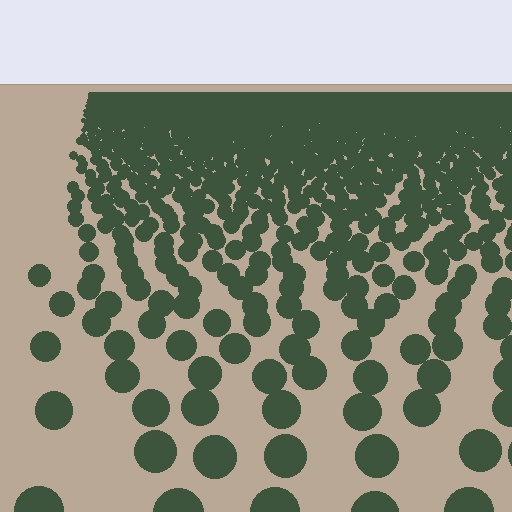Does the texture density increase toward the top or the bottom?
Density increases toward the top.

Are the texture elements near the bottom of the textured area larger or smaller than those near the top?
Larger. Near the bottom, elements are closer to the viewer and appear at a bigger on-screen size.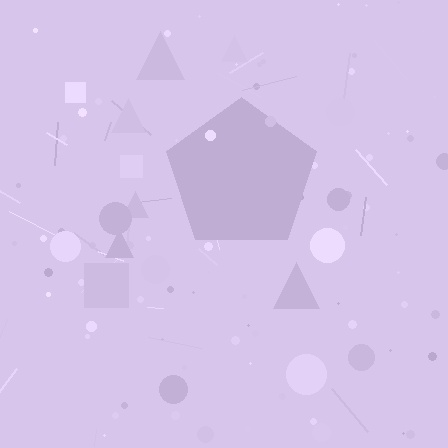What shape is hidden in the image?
A pentagon is hidden in the image.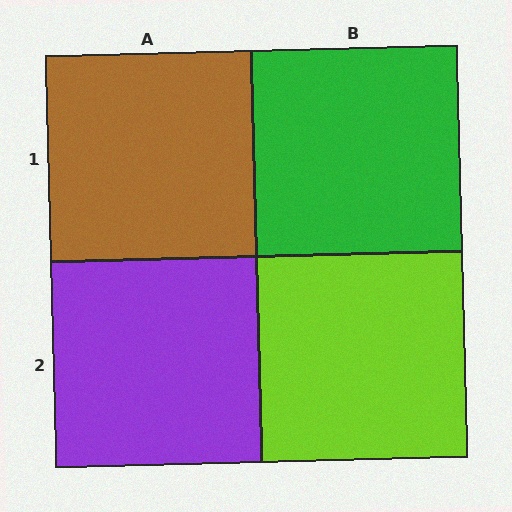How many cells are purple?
1 cell is purple.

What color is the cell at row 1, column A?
Brown.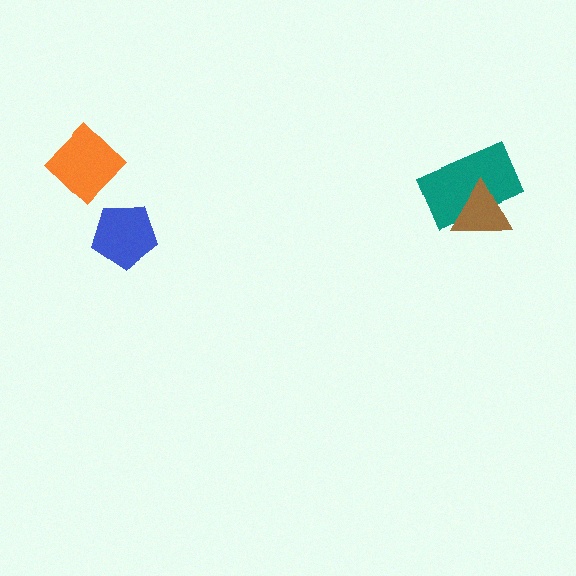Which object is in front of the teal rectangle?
The brown triangle is in front of the teal rectangle.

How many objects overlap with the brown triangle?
1 object overlaps with the brown triangle.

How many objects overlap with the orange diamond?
0 objects overlap with the orange diamond.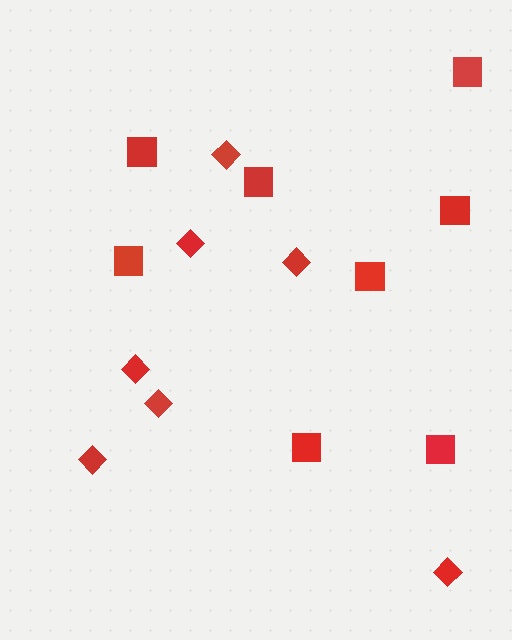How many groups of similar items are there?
There are 2 groups: one group of squares (8) and one group of diamonds (7).